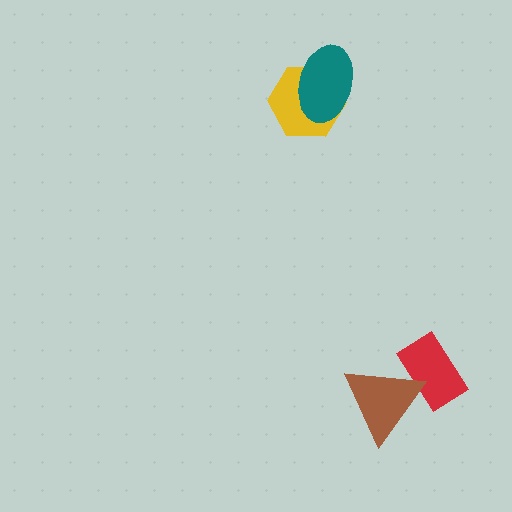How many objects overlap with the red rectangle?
1 object overlaps with the red rectangle.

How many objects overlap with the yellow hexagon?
1 object overlaps with the yellow hexagon.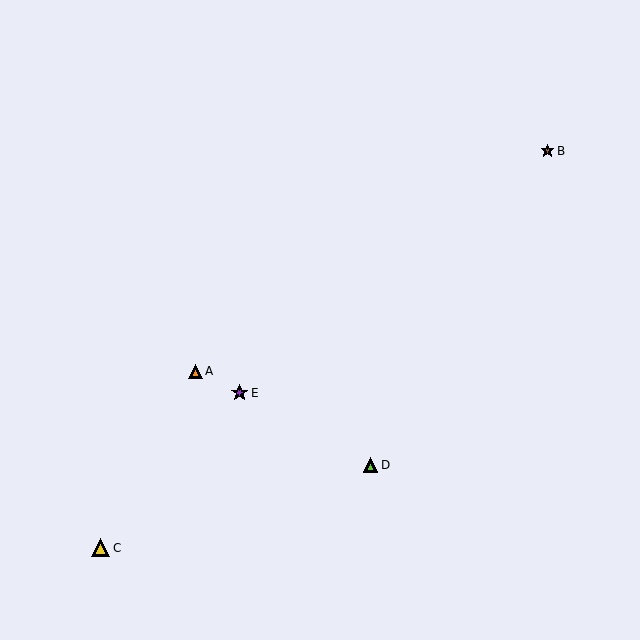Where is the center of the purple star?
The center of the purple star is at (240, 393).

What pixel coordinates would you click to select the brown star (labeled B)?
Click at (547, 151) to select the brown star B.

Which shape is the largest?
The yellow triangle (labeled C) is the largest.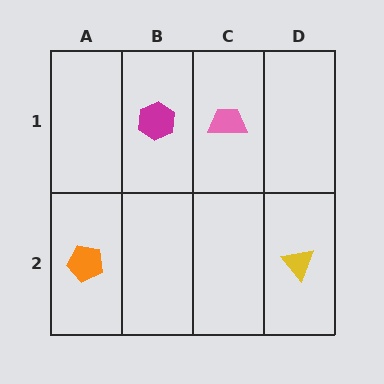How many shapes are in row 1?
2 shapes.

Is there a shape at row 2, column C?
No, that cell is empty.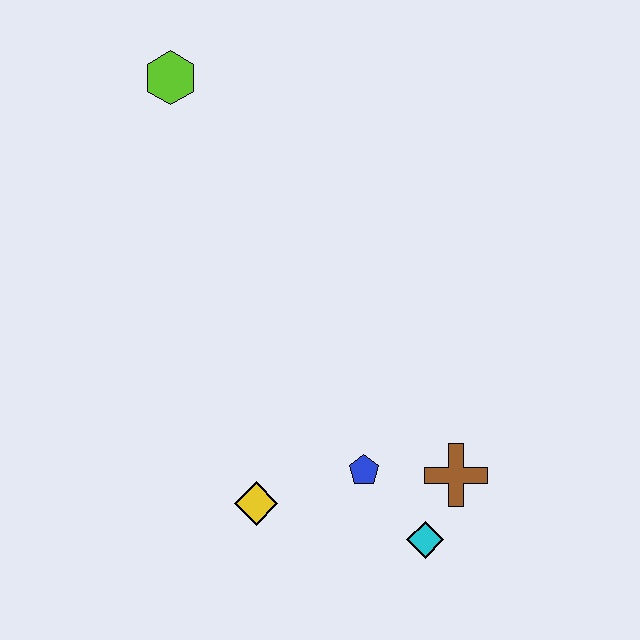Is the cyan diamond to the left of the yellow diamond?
No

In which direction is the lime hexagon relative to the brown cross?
The lime hexagon is above the brown cross.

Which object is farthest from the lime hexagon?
The cyan diamond is farthest from the lime hexagon.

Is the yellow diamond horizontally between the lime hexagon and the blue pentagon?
Yes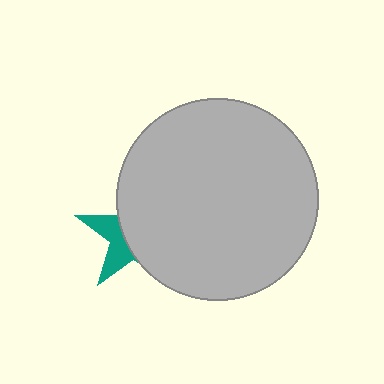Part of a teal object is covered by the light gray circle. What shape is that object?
It is a star.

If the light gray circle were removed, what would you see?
You would see the complete teal star.